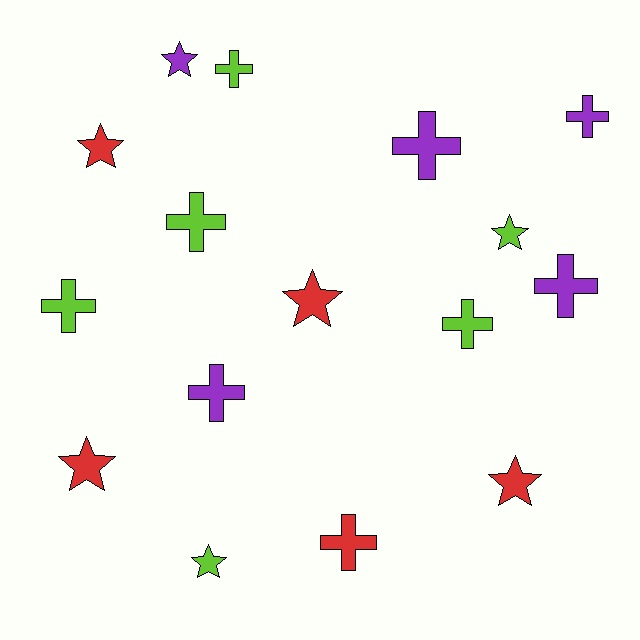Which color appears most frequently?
Lime, with 6 objects.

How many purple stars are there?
There is 1 purple star.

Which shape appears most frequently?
Cross, with 9 objects.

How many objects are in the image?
There are 16 objects.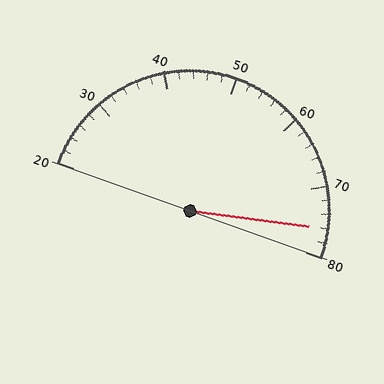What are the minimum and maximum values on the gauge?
The gauge ranges from 20 to 80.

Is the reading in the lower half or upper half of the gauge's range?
The reading is in the upper half of the range (20 to 80).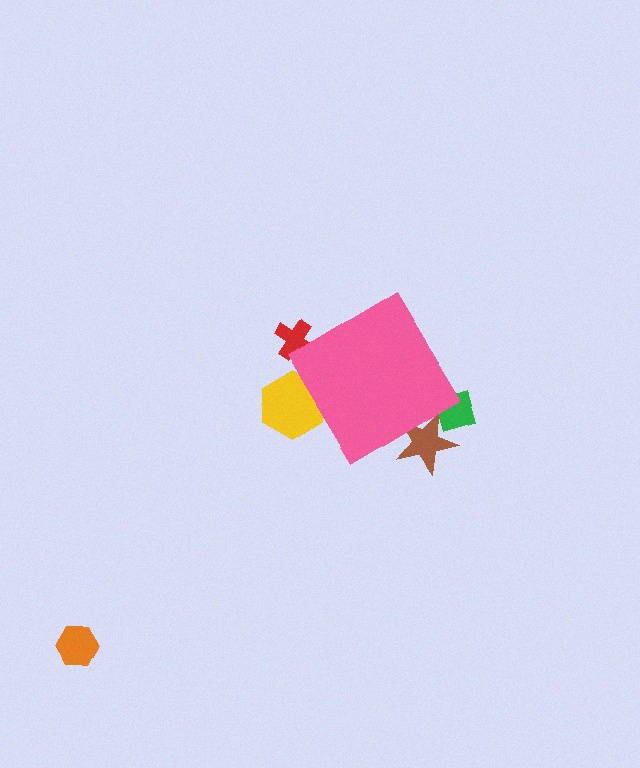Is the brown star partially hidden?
Yes, the brown star is partially hidden behind the pink diamond.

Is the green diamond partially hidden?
Yes, the green diamond is partially hidden behind the pink diamond.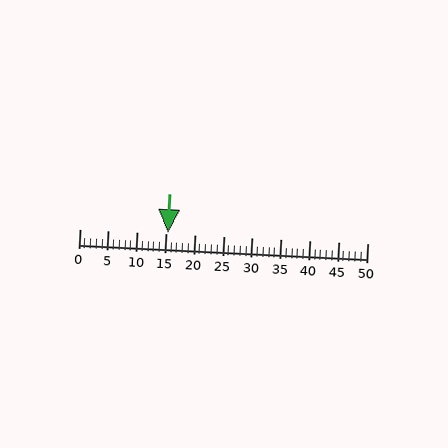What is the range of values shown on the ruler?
The ruler shows values from 0 to 50.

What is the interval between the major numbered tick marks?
The major tick marks are spaced 5 units apart.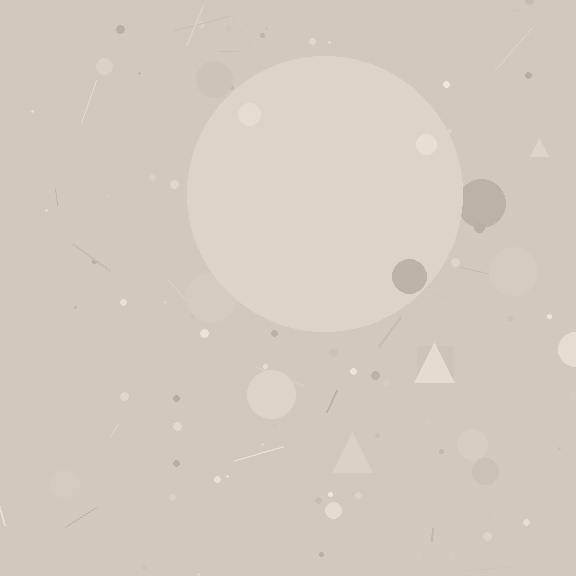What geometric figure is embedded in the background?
A circle is embedded in the background.